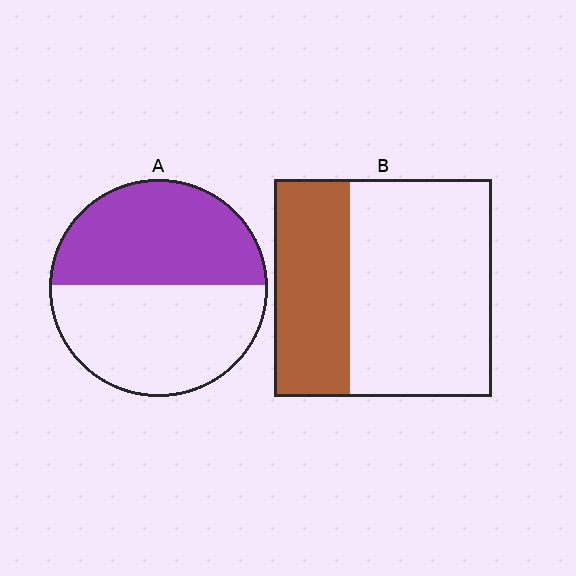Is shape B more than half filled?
No.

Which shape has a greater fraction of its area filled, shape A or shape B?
Shape A.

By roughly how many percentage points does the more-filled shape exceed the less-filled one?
By roughly 15 percentage points (A over B).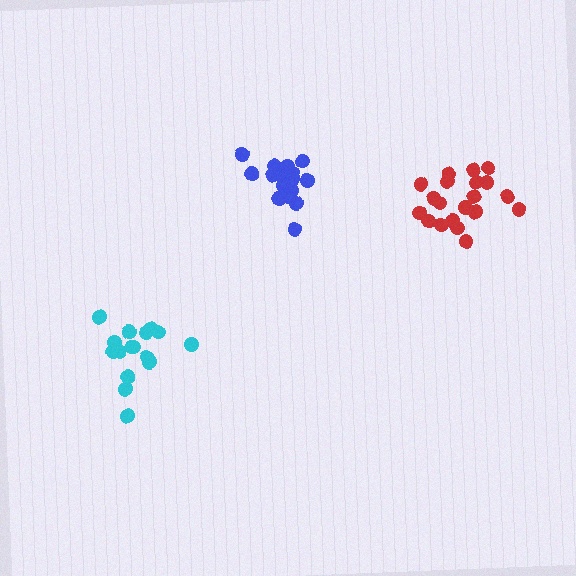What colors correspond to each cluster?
The clusters are colored: cyan, blue, red.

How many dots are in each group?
Group 1: 16 dots, Group 2: 18 dots, Group 3: 20 dots (54 total).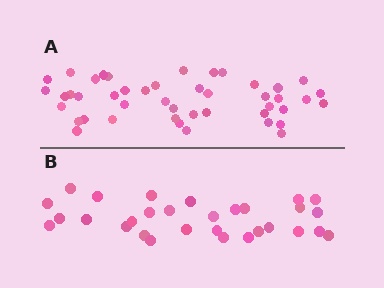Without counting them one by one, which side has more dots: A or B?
Region A (the top region) has more dots.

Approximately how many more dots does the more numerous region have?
Region A has approximately 15 more dots than region B.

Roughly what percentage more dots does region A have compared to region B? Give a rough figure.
About 50% more.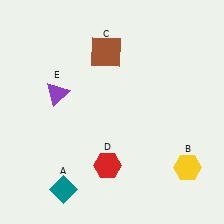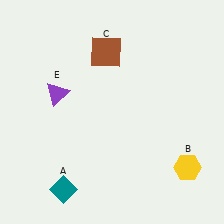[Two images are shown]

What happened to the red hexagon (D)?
The red hexagon (D) was removed in Image 2. It was in the bottom-left area of Image 1.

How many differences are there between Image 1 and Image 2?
There is 1 difference between the two images.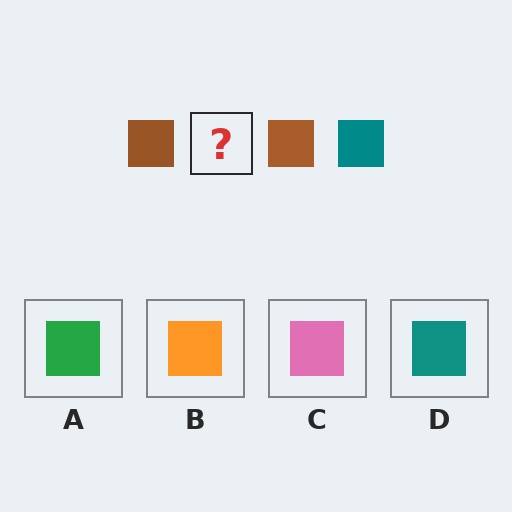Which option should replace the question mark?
Option D.